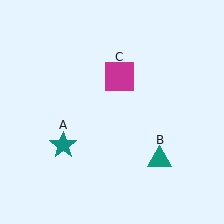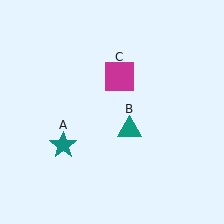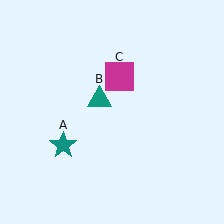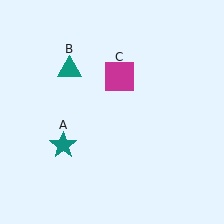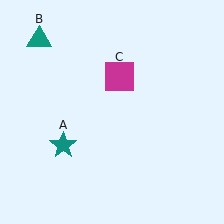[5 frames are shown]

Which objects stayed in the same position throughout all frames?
Teal star (object A) and magenta square (object C) remained stationary.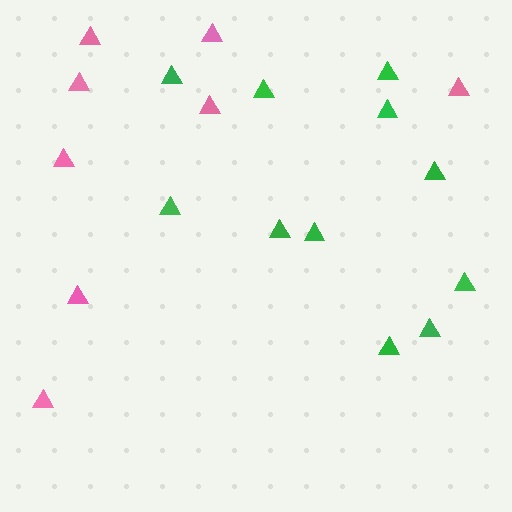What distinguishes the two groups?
There are 2 groups: one group of green triangles (11) and one group of pink triangles (8).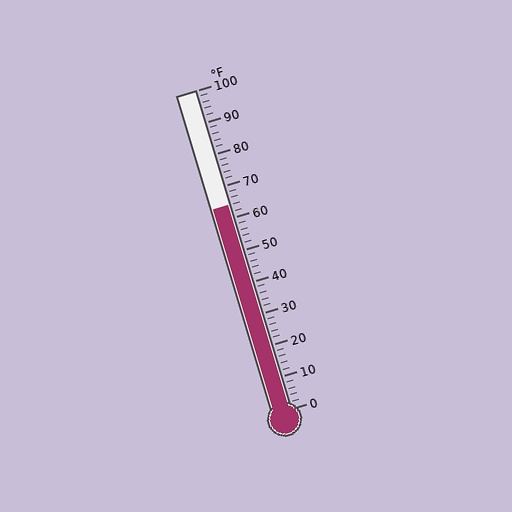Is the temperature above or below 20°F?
The temperature is above 20°F.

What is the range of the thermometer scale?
The thermometer scale ranges from 0°F to 100°F.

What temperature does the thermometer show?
The thermometer shows approximately 64°F.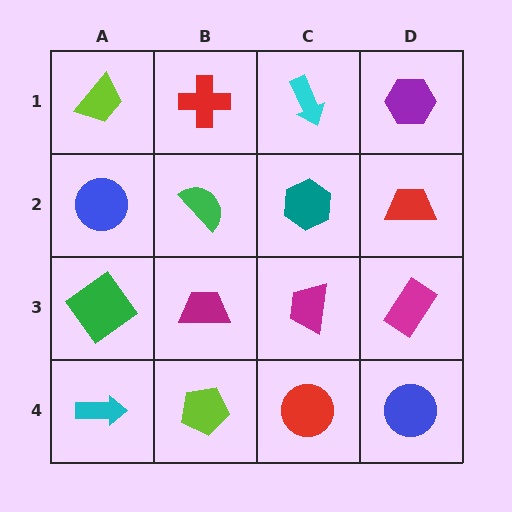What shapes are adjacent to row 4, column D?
A magenta rectangle (row 3, column D), a red circle (row 4, column C).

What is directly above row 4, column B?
A magenta trapezoid.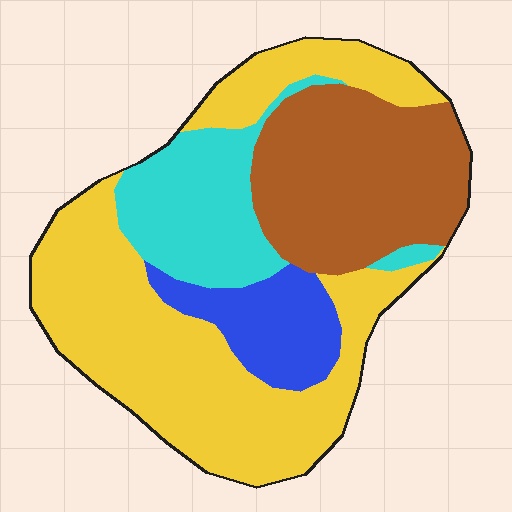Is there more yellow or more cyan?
Yellow.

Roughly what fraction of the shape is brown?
Brown takes up about one quarter (1/4) of the shape.